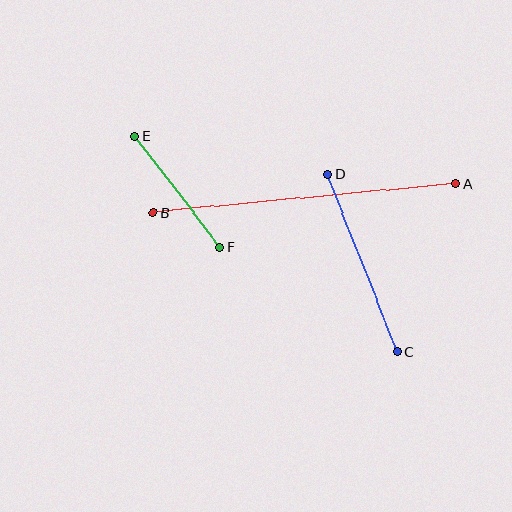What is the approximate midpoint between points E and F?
The midpoint is at approximately (178, 192) pixels.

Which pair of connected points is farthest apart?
Points A and B are farthest apart.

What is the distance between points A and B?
The distance is approximately 304 pixels.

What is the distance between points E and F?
The distance is approximately 140 pixels.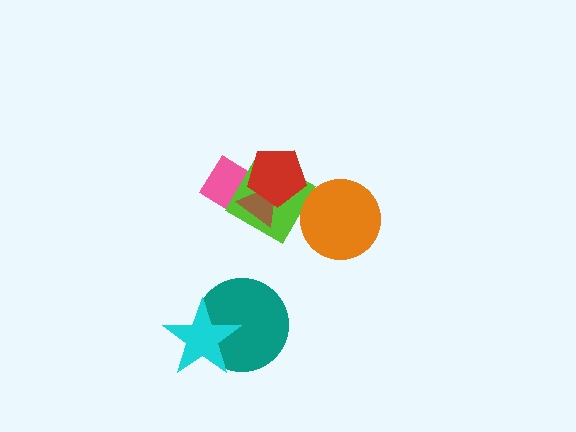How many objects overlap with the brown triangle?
3 objects overlap with the brown triangle.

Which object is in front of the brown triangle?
The red pentagon is in front of the brown triangle.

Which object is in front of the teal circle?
The cyan star is in front of the teal circle.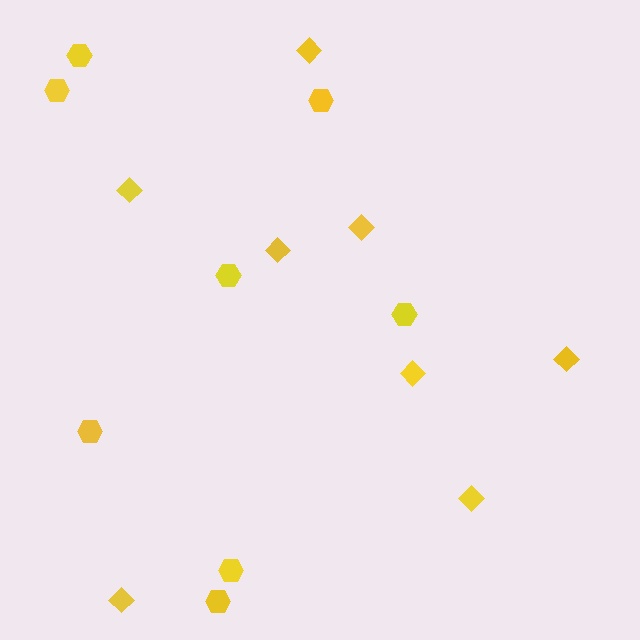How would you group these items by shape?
There are 2 groups: one group of diamonds (8) and one group of hexagons (8).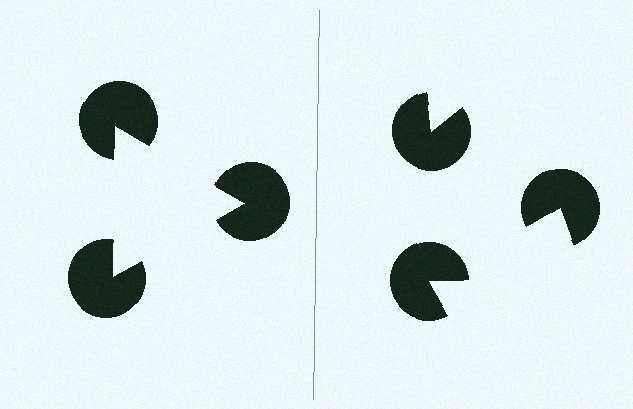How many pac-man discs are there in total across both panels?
6 — 3 on each side.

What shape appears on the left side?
An illusory triangle.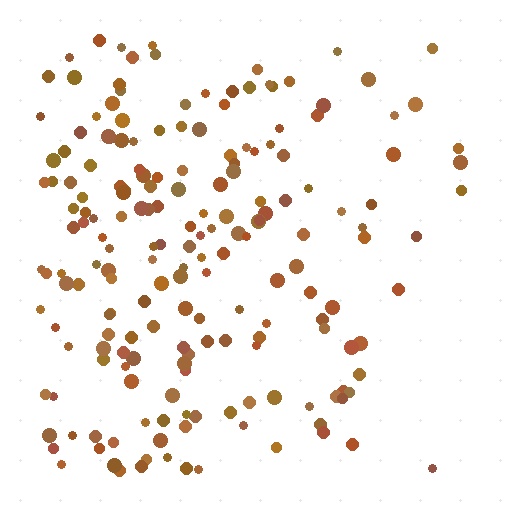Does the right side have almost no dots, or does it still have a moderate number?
Still a moderate number, just noticeably fewer than the left.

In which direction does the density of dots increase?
From right to left, with the left side densest.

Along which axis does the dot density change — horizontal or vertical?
Horizontal.